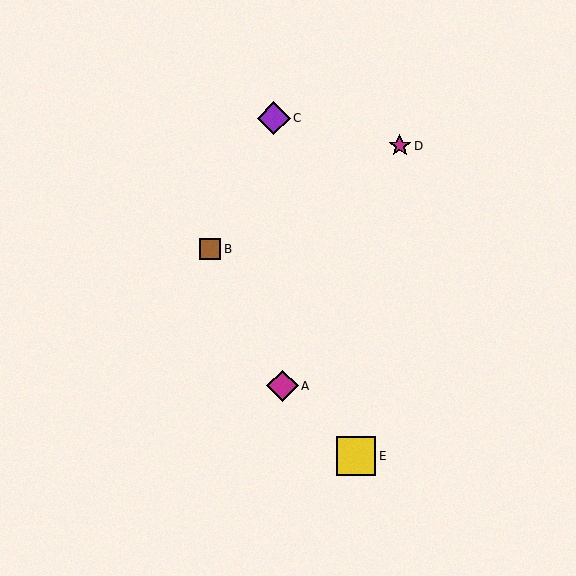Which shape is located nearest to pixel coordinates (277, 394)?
The magenta diamond (labeled A) at (282, 386) is nearest to that location.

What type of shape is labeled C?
Shape C is a purple diamond.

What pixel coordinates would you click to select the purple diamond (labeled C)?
Click at (274, 118) to select the purple diamond C.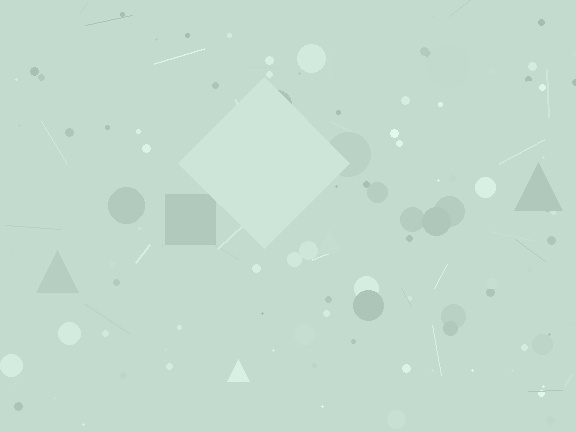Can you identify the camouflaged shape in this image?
The camouflaged shape is a diamond.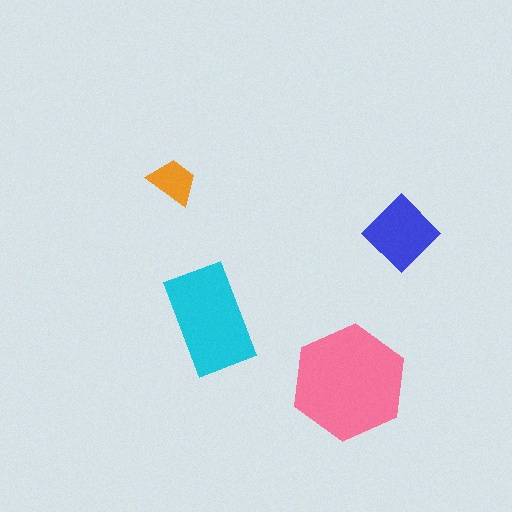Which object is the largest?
The pink hexagon.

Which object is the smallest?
The orange trapezoid.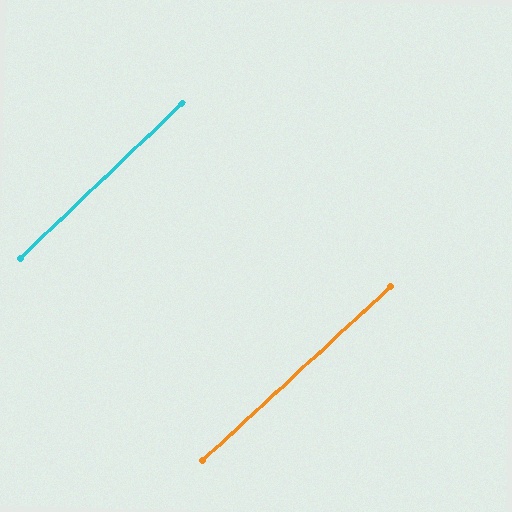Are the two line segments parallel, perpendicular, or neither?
Parallel — their directions differ by only 1.0°.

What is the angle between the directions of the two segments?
Approximately 1 degree.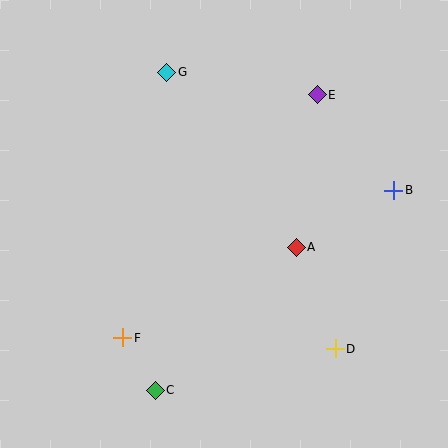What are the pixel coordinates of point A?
Point A is at (296, 247).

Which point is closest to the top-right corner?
Point E is closest to the top-right corner.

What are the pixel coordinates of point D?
Point D is at (335, 349).